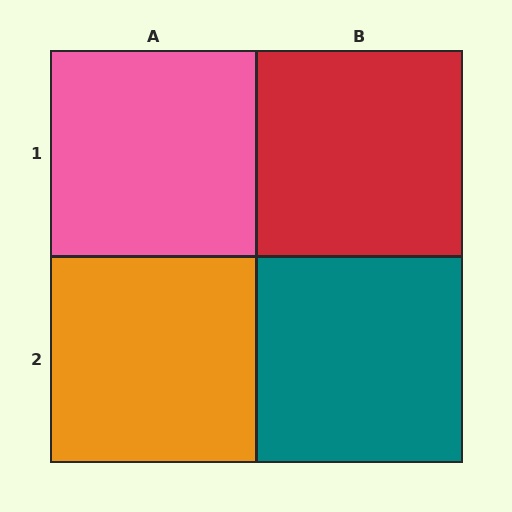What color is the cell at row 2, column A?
Orange.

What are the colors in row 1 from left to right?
Pink, red.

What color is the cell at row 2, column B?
Teal.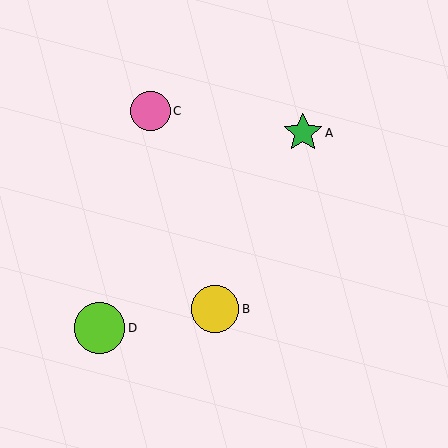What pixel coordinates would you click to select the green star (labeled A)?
Click at (303, 133) to select the green star A.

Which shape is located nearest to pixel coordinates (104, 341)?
The lime circle (labeled D) at (100, 328) is nearest to that location.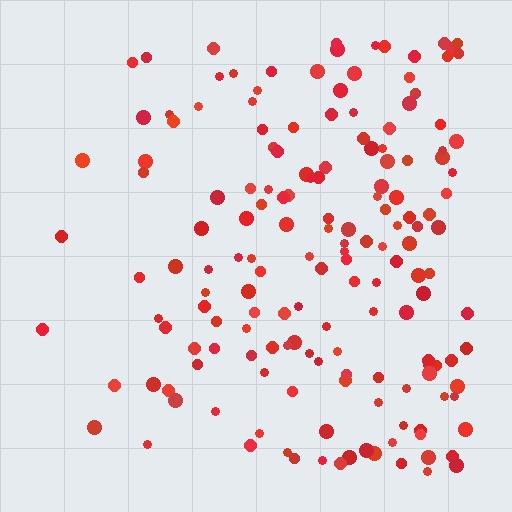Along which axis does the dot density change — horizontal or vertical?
Horizontal.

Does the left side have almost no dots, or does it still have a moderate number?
Still a moderate number, just noticeably fewer than the right.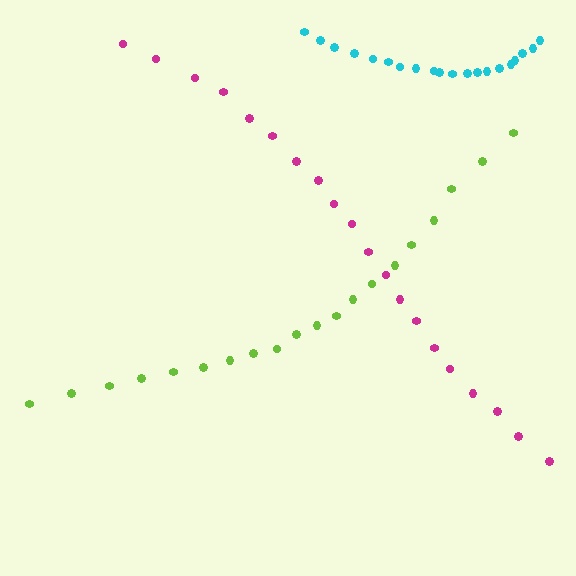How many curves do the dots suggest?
There are 3 distinct paths.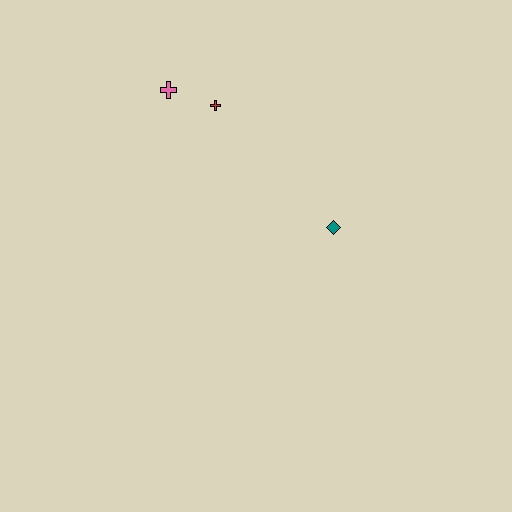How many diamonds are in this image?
There is 1 diamond.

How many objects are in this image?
There are 3 objects.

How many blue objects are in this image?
There are no blue objects.